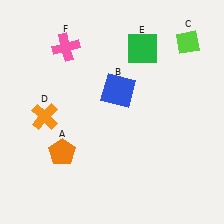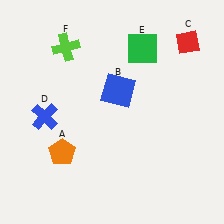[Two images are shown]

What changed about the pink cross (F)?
In Image 1, F is pink. In Image 2, it changed to lime.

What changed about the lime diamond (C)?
In Image 1, C is lime. In Image 2, it changed to red.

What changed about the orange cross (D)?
In Image 1, D is orange. In Image 2, it changed to blue.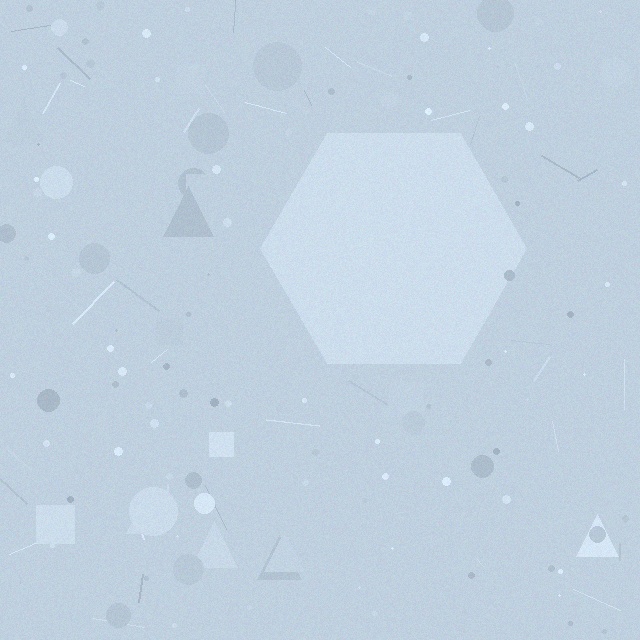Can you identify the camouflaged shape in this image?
The camouflaged shape is a hexagon.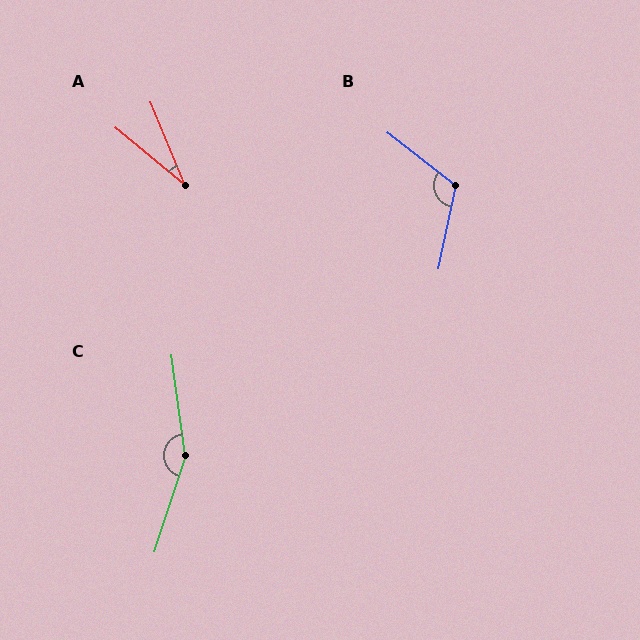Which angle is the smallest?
A, at approximately 28 degrees.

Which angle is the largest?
C, at approximately 154 degrees.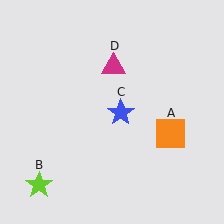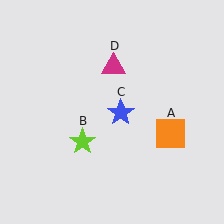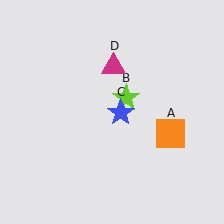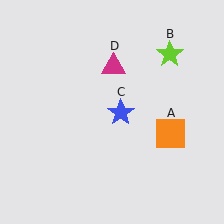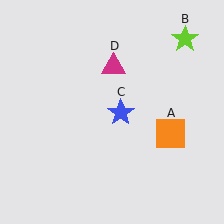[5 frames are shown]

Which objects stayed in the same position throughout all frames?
Orange square (object A) and blue star (object C) and magenta triangle (object D) remained stationary.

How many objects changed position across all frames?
1 object changed position: lime star (object B).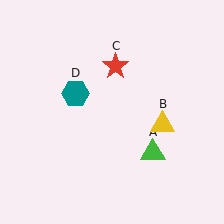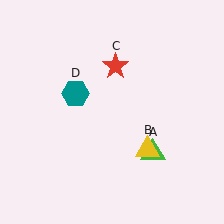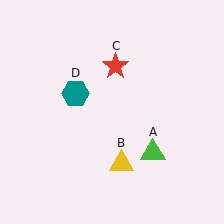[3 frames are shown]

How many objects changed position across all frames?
1 object changed position: yellow triangle (object B).